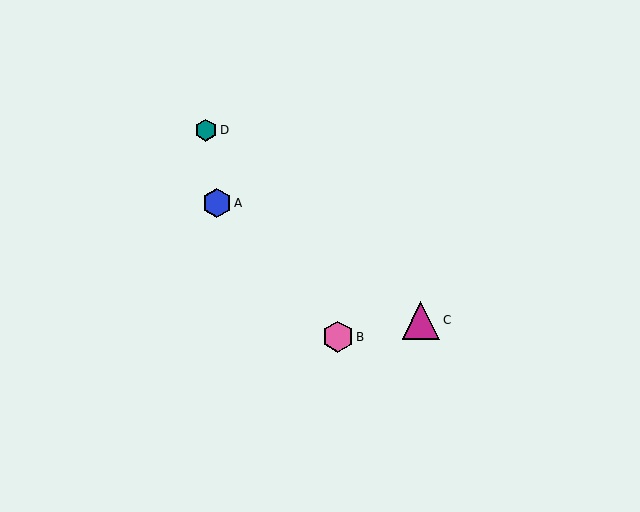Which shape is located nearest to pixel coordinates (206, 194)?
The blue hexagon (labeled A) at (217, 203) is nearest to that location.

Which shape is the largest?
The magenta triangle (labeled C) is the largest.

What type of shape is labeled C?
Shape C is a magenta triangle.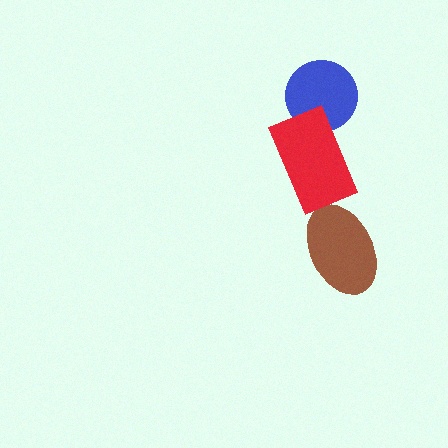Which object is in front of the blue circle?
The red rectangle is in front of the blue circle.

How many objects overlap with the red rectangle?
1 object overlaps with the red rectangle.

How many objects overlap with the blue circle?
1 object overlaps with the blue circle.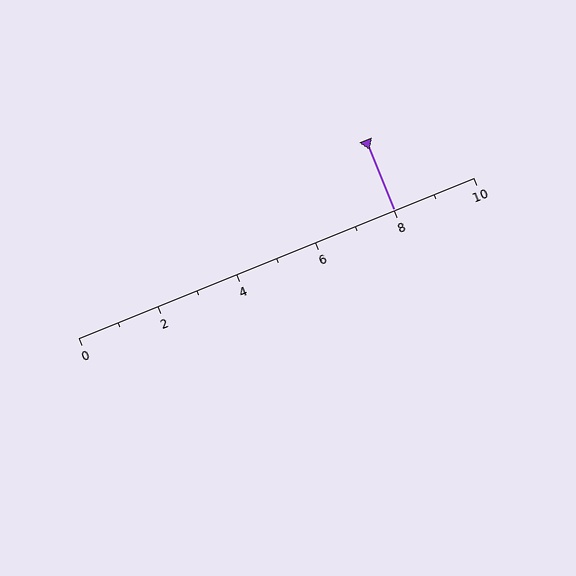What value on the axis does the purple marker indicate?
The marker indicates approximately 8.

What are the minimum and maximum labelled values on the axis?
The axis runs from 0 to 10.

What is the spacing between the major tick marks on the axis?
The major ticks are spaced 2 apart.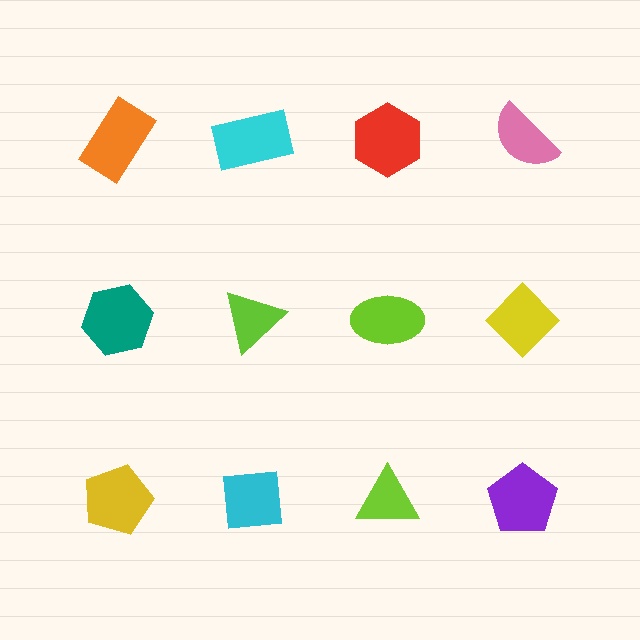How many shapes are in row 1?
4 shapes.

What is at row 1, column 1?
An orange rectangle.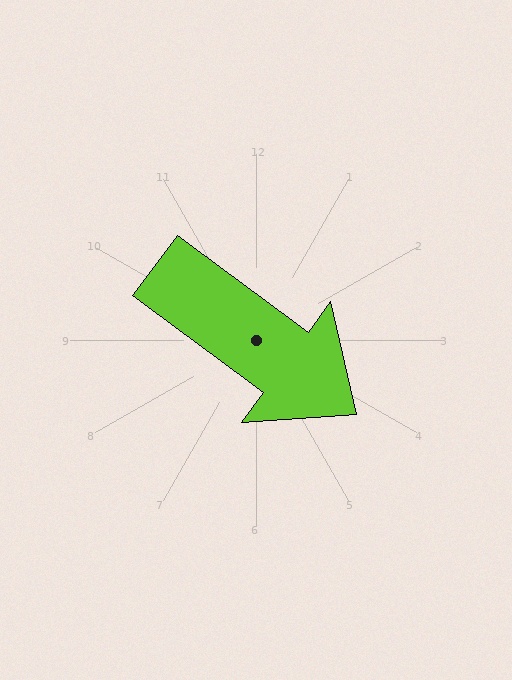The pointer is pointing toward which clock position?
Roughly 4 o'clock.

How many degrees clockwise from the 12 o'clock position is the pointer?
Approximately 127 degrees.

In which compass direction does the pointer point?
Southeast.